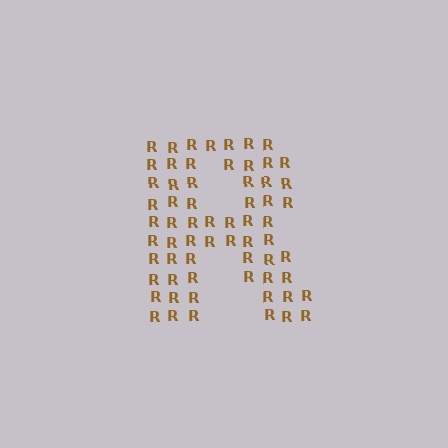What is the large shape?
The large shape is the letter R.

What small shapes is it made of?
It is made of small letter R's.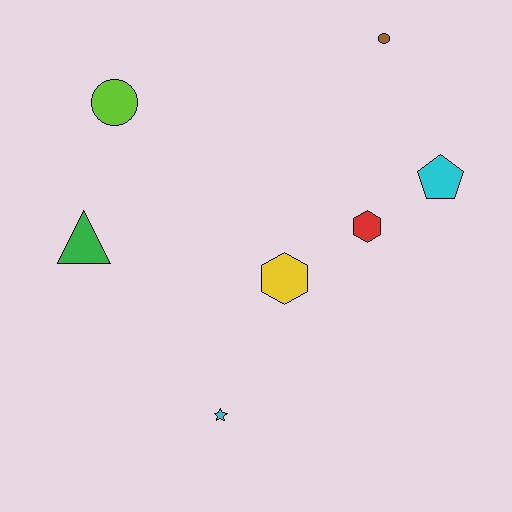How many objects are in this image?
There are 7 objects.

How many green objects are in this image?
There is 1 green object.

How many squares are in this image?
There are no squares.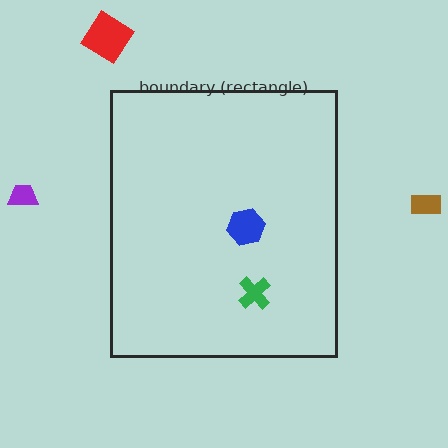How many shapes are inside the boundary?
2 inside, 3 outside.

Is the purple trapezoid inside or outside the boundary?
Outside.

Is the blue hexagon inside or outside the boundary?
Inside.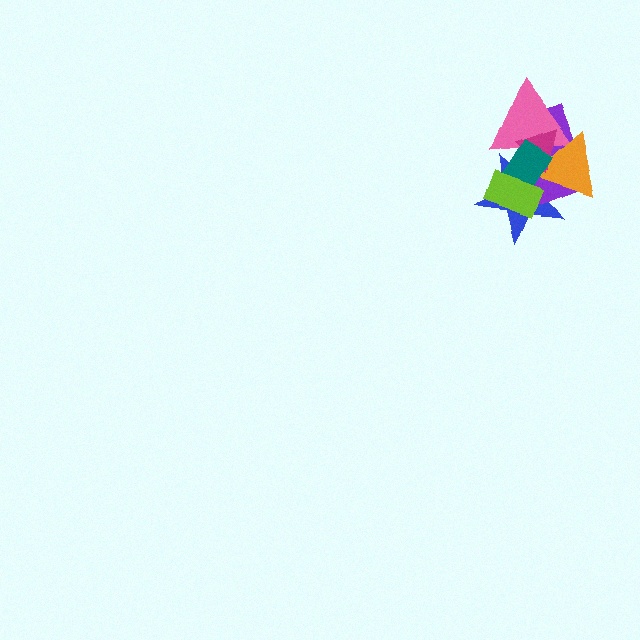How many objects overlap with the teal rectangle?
6 objects overlap with the teal rectangle.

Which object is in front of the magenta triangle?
The teal rectangle is in front of the magenta triangle.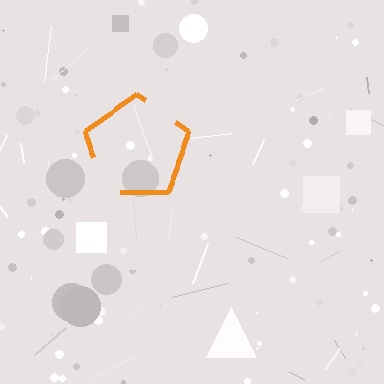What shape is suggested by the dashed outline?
The dashed outline suggests a pentagon.